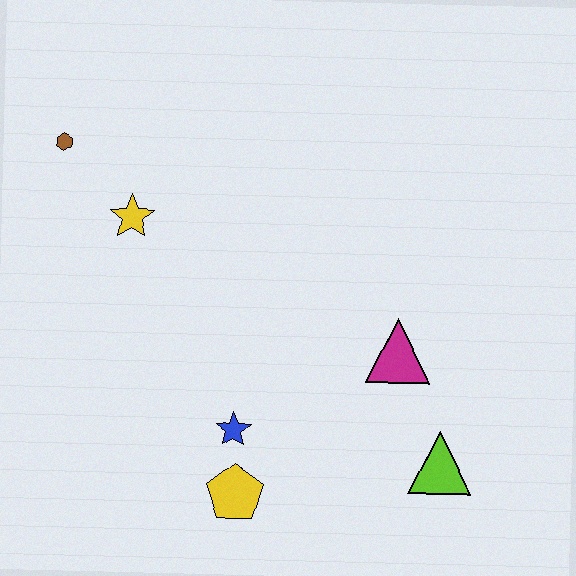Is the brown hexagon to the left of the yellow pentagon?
Yes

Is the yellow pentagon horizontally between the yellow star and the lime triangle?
Yes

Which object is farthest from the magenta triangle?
The brown hexagon is farthest from the magenta triangle.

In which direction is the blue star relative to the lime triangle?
The blue star is to the left of the lime triangle.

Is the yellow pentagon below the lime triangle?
Yes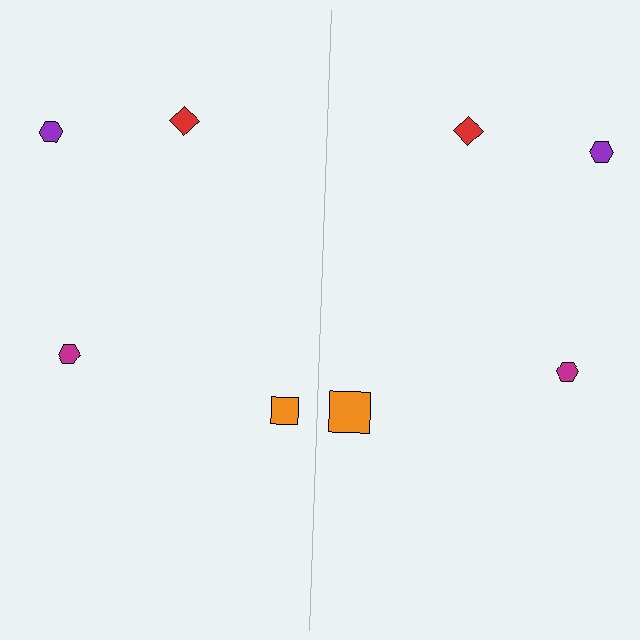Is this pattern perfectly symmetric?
No, the pattern is not perfectly symmetric. The orange square on the right side has a different size than its mirror counterpart.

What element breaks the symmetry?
The orange square on the right side has a different size than its mirror counterpart.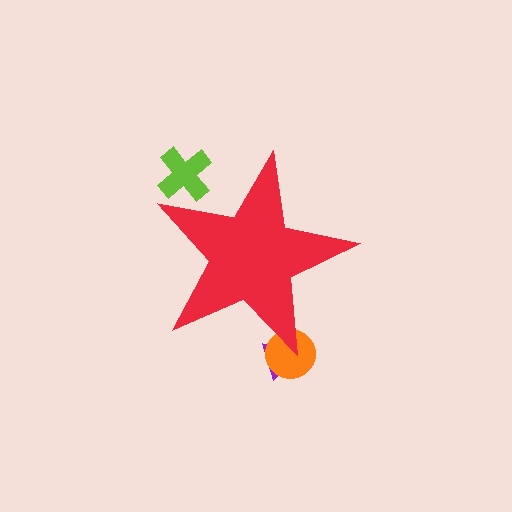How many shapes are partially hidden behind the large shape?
3 shapes are partially hidden.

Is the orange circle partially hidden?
Yes, the orange circle is partially hidden behind the red star.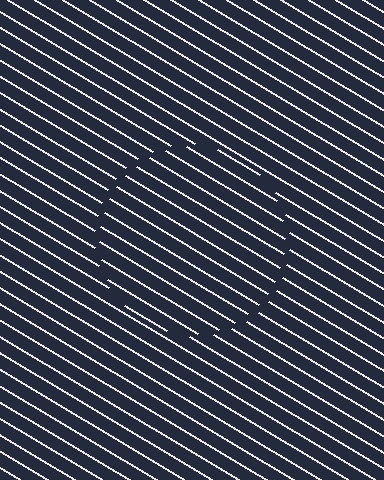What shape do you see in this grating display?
An illusory circle. The interior of the shape contains the same grating, shifted by half a period — the contour is defined by the phase discontinuity where line-ends from the inner and outer gratings abut.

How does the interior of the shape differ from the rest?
The interior of the shape contains the same grating, shifted by half a period — the contour is defined by the phase discontinuity where line-ends from the inner and outer gratings abut.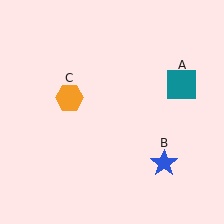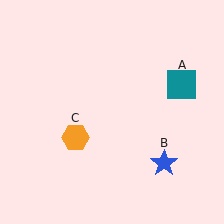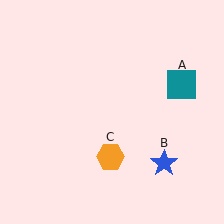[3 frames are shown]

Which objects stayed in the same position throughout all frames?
Teal square (object A) and blue star (object B) remained stationary.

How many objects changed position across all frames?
1 object changed position: orange hexagon (object C).